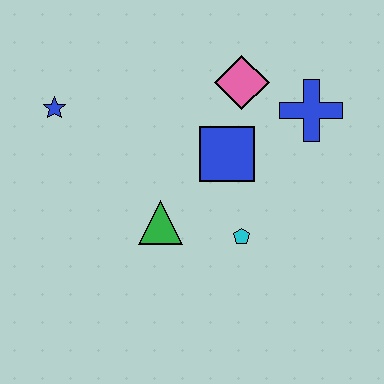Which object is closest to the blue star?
The green triangle is closest to the blue star.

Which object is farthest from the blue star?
The blue cross is farthest from the blue star.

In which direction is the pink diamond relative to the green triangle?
The pink diamond is above the green triangle.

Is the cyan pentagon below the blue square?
Yes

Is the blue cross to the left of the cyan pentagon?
No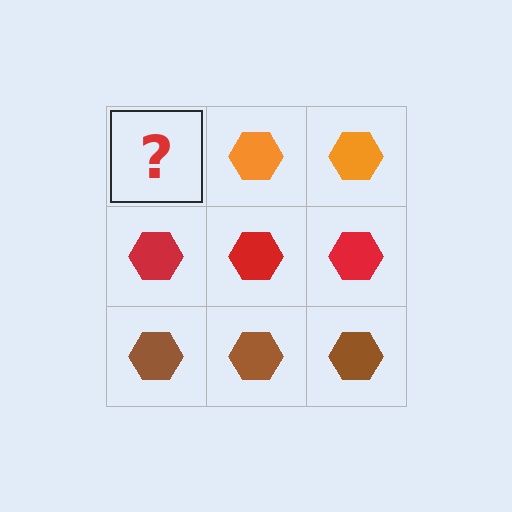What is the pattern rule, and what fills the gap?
The rule is that each row has a consistent color. The gap should be filled with an orange hexagon.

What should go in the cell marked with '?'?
The missing cell should contain an orange hexagon.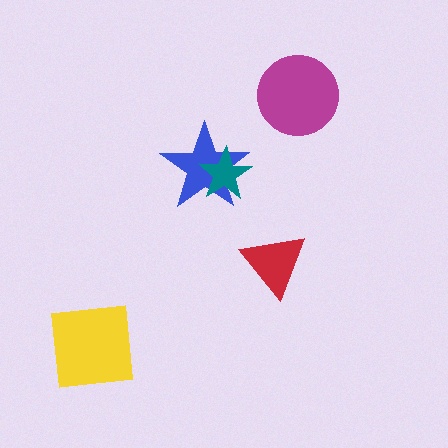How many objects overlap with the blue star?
1 object overlaps with the blue star.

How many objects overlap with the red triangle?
0 objects overlap with the red triangle.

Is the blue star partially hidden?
Yes, it is partially covered by another shape.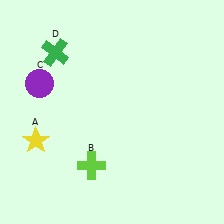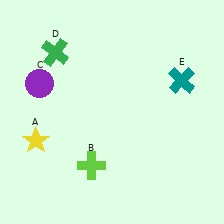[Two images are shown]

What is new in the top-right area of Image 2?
A teal cross (E) was added in the top-right area of Image 2.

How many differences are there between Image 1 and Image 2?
There is 1 difference between the two images.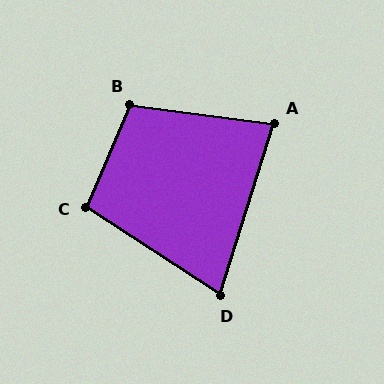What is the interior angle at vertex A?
Approximately 80 degrees (acute).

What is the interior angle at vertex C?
Approximately 100 degrees (obtuse).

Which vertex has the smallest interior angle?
D, at approximately 74 degrees.